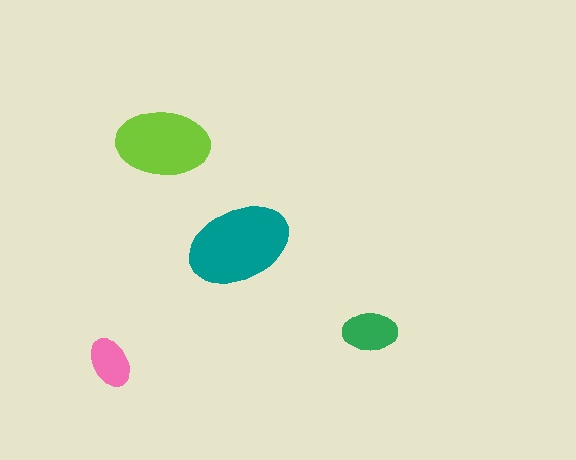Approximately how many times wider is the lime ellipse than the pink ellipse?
About 2 times wider.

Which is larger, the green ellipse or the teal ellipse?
The teal one.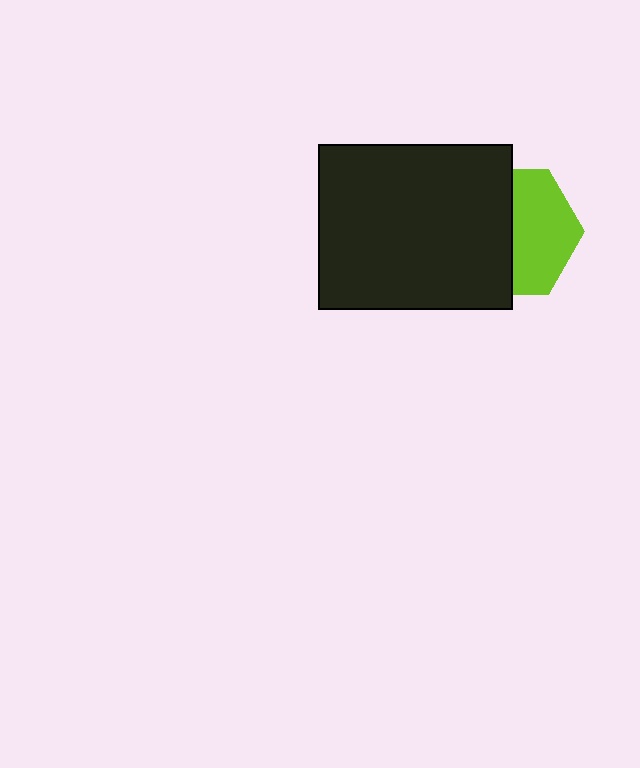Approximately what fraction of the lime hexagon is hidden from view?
Roughly 51% of the lime hexagon is hidden behind the black rectangle.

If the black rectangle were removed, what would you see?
You would see the complete lime hexagon.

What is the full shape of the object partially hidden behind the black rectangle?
The partially hidden object is a lime hexagon.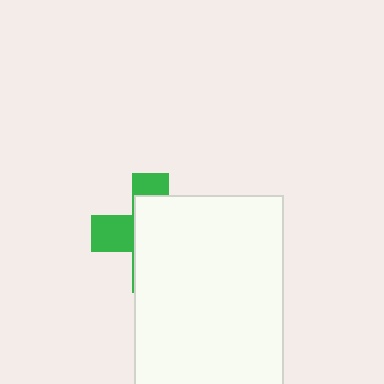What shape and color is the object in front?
The object in front is a white rectangle.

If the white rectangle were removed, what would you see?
You would see the complete green cross.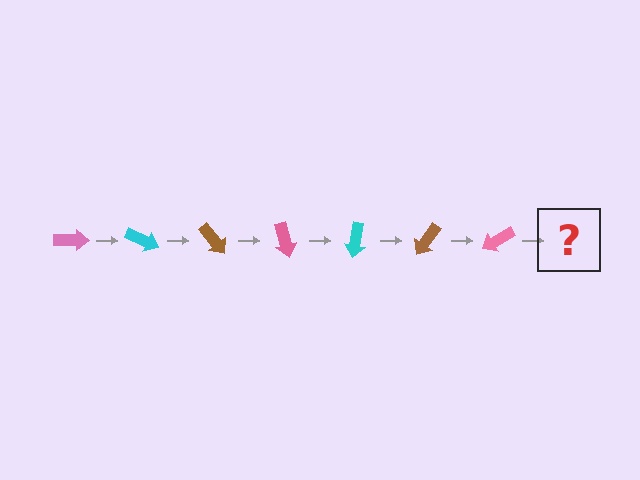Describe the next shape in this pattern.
It should be a cyan arrow, rotated 175 degrees from the start.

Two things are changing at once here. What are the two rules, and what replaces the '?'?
The two rules are that it rotates 25 degrees each step and the color cycles through pink, cyan, and brown. The '?' should be a cyan arrow, rotated 175 degrees from the start.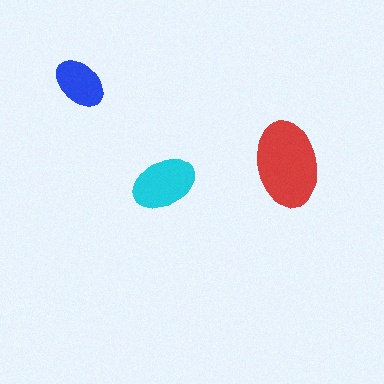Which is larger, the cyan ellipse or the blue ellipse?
The cyan one.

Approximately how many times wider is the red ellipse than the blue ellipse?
About 1.5 times wider.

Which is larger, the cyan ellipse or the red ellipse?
The red one.